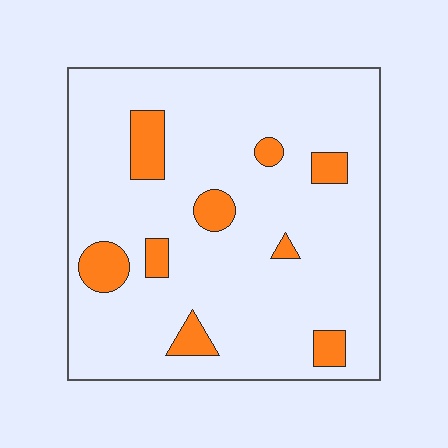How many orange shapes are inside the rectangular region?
9.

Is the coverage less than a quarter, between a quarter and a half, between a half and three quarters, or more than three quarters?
Less than a quarter.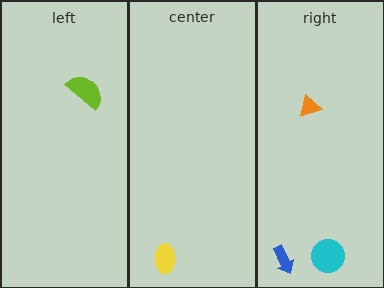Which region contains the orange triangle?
The right region.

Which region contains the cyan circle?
The right region.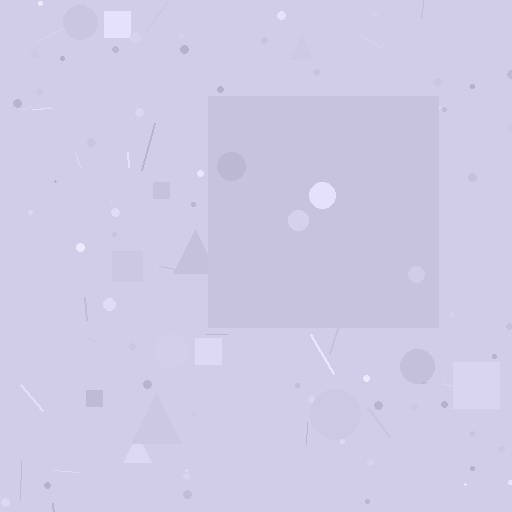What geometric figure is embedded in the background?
A square is embedded in the background.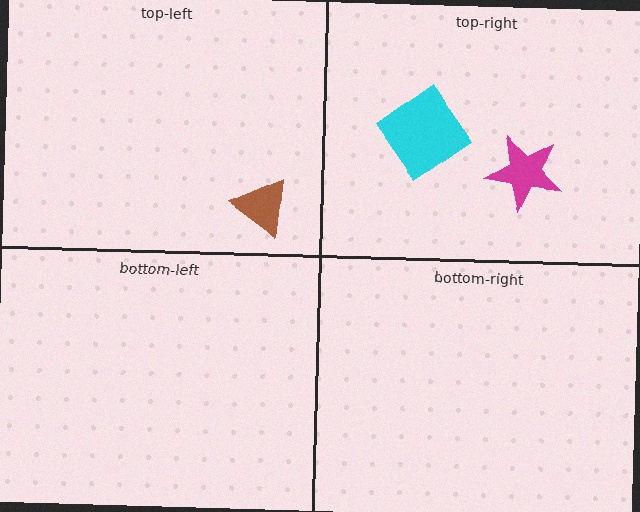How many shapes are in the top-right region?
2.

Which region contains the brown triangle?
The top-left region.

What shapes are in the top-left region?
The brown triangle.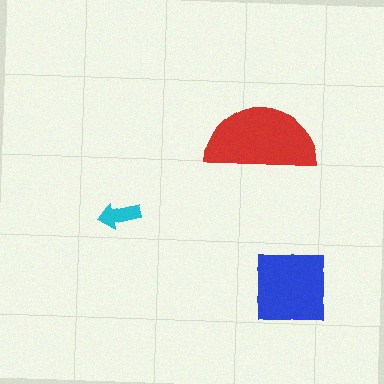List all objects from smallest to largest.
The cyan arrow, the blue square, the red semicircle.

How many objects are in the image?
There are 3 objects in the image.